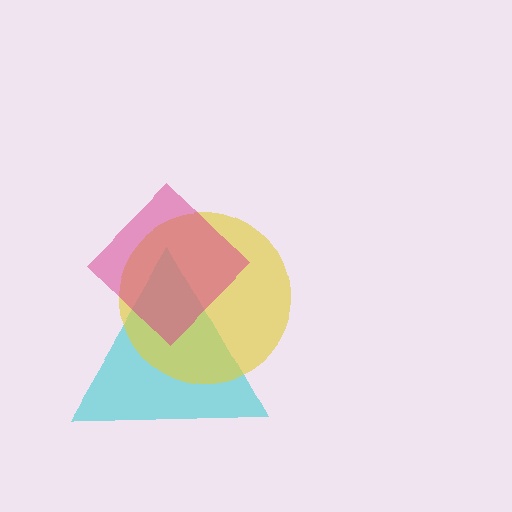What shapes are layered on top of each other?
The layered shapes are: a cyan triangle, a yellow circle, a magenta diamond.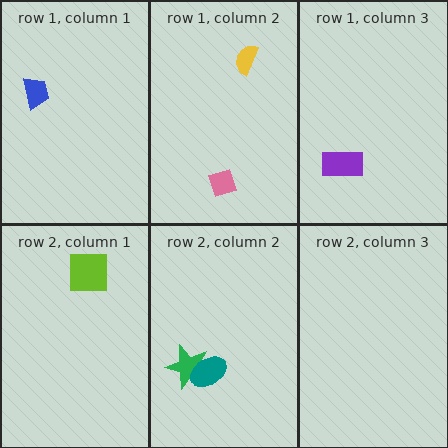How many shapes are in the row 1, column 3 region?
1.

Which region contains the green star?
The row 2, column 2 region.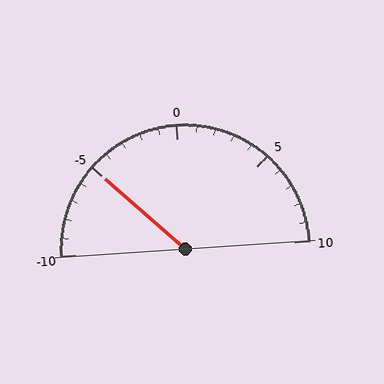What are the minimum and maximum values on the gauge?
The gauge ranges from -10 to 10.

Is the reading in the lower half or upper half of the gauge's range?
The reading is in the lower half of the range (-10 to 10).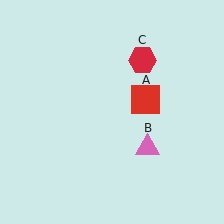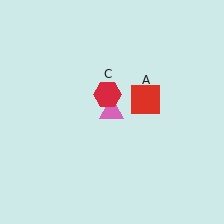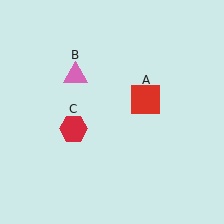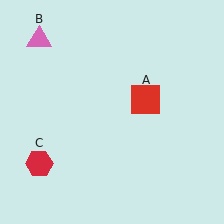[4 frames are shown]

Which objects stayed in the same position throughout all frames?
Red square (object A) remained stationary.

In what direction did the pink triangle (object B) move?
The pink triangle (object B) moved up and to the left.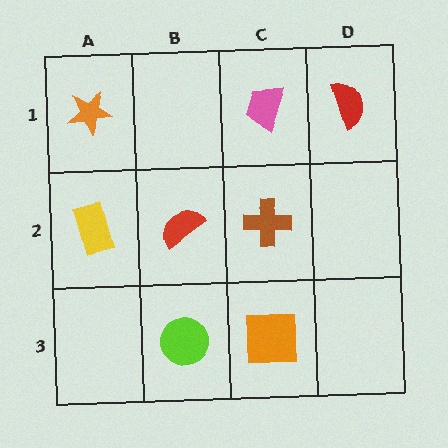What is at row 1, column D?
A red semicircle.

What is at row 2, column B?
A red semicircle.